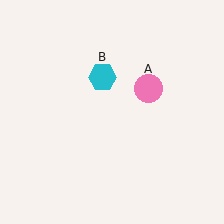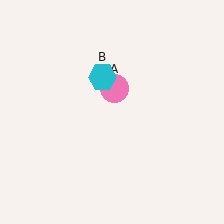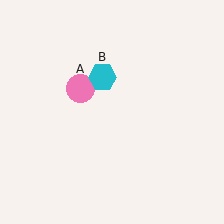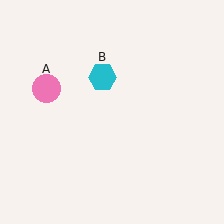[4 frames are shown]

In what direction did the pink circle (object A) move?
The pink circle (object A) moved left.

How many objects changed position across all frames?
1 object changed position: pink circle (object A).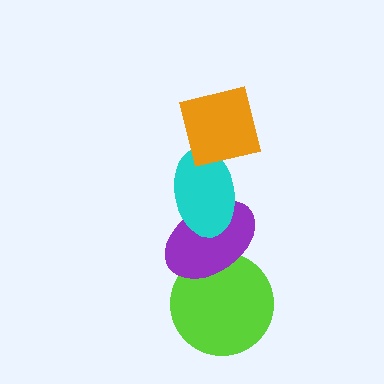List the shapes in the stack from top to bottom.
From top to bottom: the orange square, the cyan ellipse, the purple ellipse, the lime circle.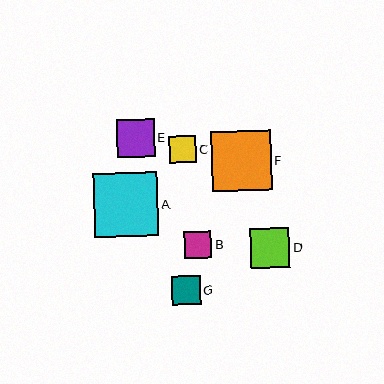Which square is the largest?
Square A is the largest with a size of approximately 64 pixels.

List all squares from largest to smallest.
From largest to smallest: A, F, D, E, G, C, B.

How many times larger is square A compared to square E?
Square A is approximately 1.7 times the size of square E.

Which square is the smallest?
Square B is the smallest with a size of approximately 27 pixels.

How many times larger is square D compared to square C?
Square D is approximately 1.5 times the size of square C.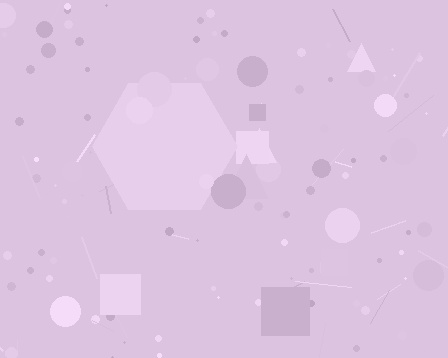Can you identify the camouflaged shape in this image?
The camouflaged shape is a hexagon.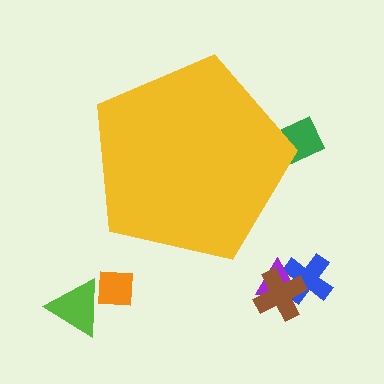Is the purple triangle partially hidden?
No, the purple triangle is fully visible.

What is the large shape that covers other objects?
A yellow pentagon.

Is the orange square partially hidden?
No, the orange square is fully visible.